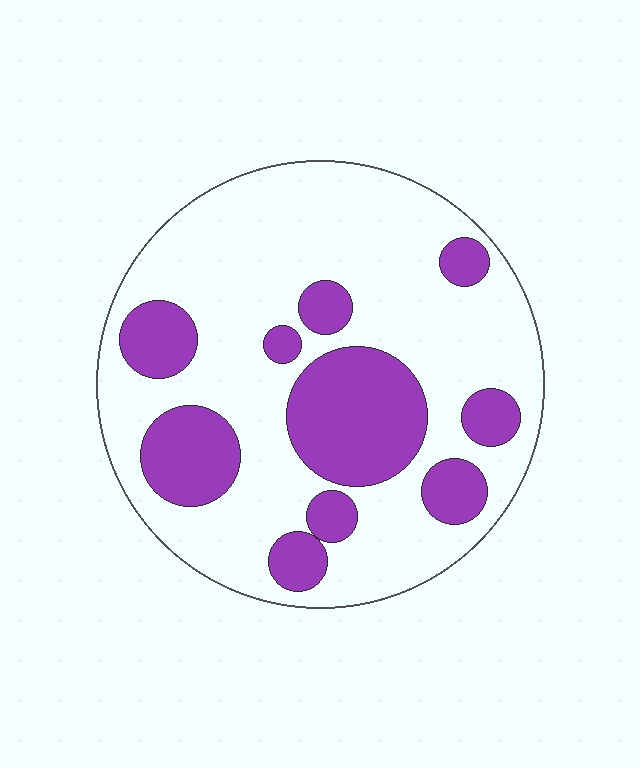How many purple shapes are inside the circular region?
10.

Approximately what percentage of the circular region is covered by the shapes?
Approximately 30%.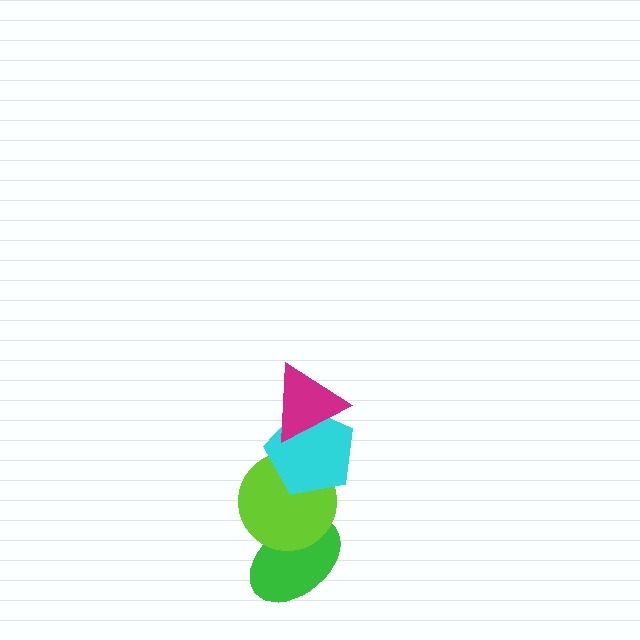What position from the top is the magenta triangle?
The magenta triangle is 1st from the top.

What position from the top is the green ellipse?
The green ellipse is 4th from the top.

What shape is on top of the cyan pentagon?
The magenta triangle is on top of the cyan pentagon.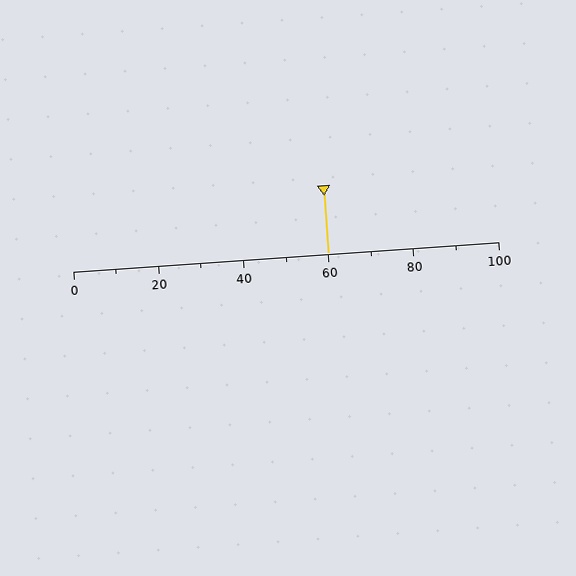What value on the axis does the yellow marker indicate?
The marker indicates approximately 60.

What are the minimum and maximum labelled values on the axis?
The axis runs from 0 to 100.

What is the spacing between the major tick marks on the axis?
The major ticks are spaced 20 apart.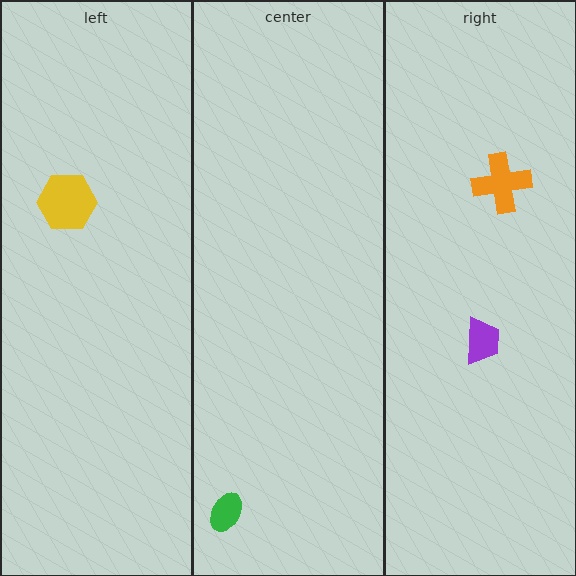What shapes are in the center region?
The green ellipse.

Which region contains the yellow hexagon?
The left region.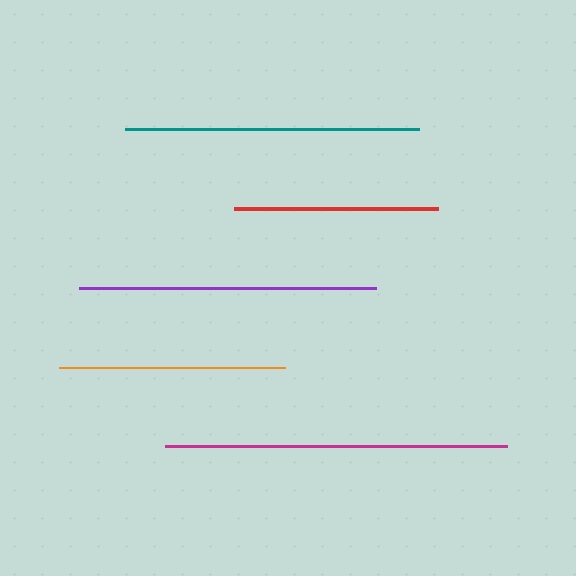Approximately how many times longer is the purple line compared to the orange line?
The purple line is approximately 1.3 times the length of the orange line.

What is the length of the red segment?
The red segment is approximately 204 pixels long.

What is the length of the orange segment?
The orange segment is approximately 226 pixels long.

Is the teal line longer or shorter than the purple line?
The purple line is longer than the teal line.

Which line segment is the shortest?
The red line is the shortest at approximately 204 pixels.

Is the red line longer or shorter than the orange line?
The orange line is longer than the red line.